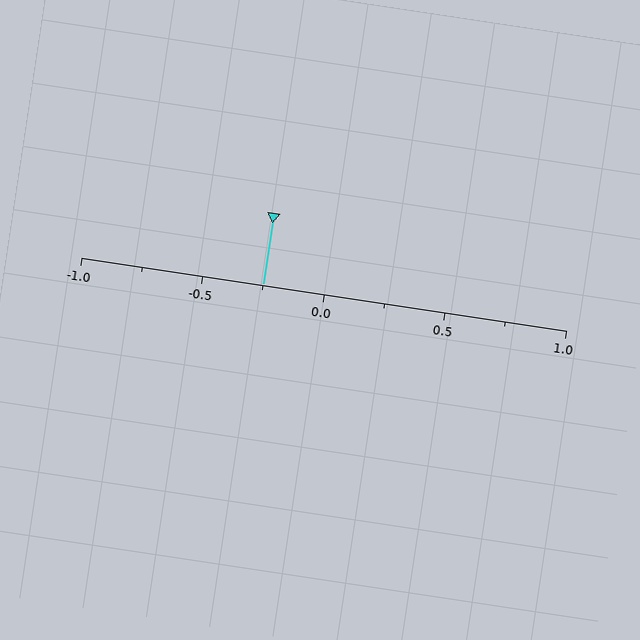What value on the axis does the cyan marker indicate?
The marker indicates approximately -0.25.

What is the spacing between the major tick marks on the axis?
The major ticks are spaced 0.5 apart.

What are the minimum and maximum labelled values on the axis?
The axis runs from -1.0 to 1.0.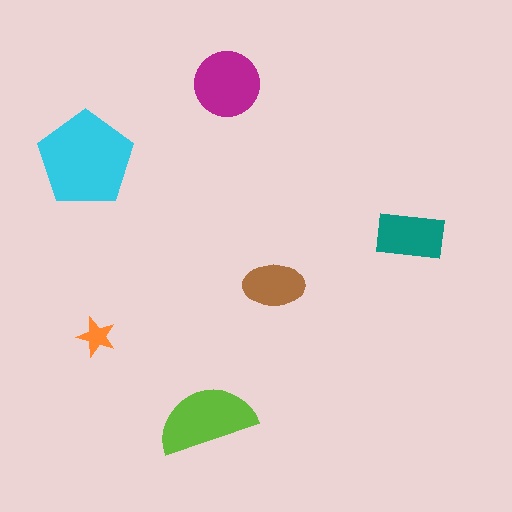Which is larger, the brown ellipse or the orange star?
The brown ellipse.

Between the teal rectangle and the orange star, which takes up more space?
The teal rectangle.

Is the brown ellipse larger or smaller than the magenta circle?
Smaller.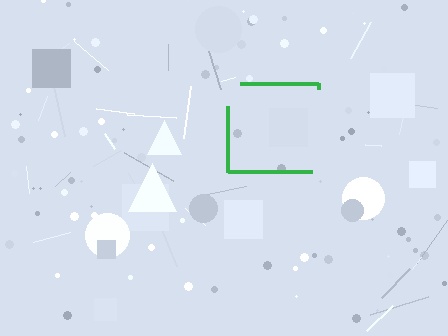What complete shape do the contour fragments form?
The contour fragments form a square.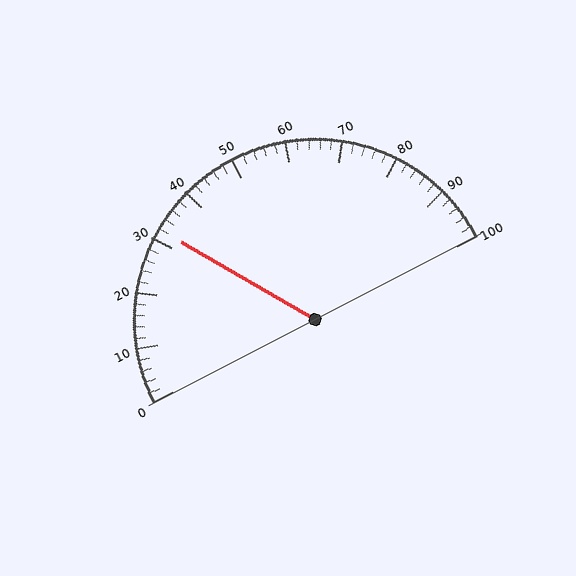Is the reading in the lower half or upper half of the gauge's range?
The reading is in the lower half of the range (0 to 100).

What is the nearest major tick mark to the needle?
The nearest major tick mark is 30.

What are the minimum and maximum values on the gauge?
The gauge ranges from 0 to 100.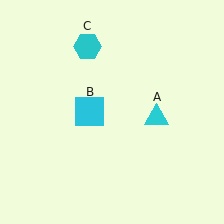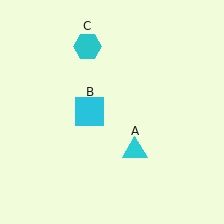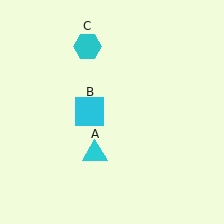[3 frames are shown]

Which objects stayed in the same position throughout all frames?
Cyan square (object B) and cyan hexagon (object C) remained stationary.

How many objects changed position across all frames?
1 object changed position: cyan triangle (object A).